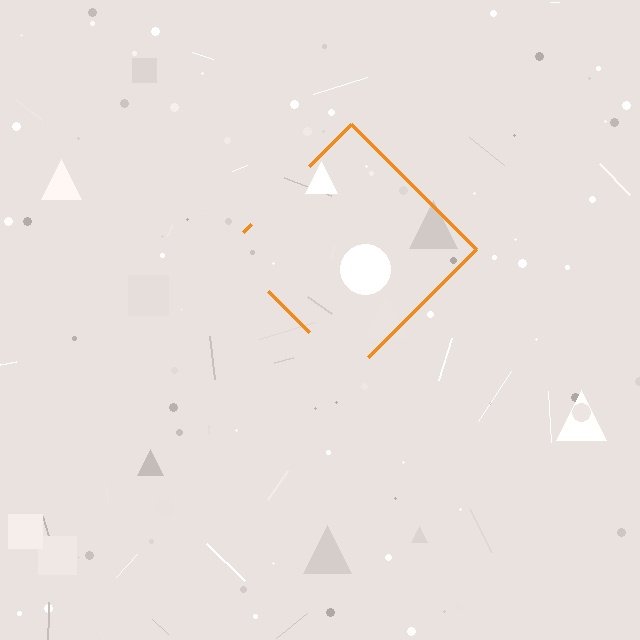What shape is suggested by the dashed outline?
The dashed outline suggests a diamond.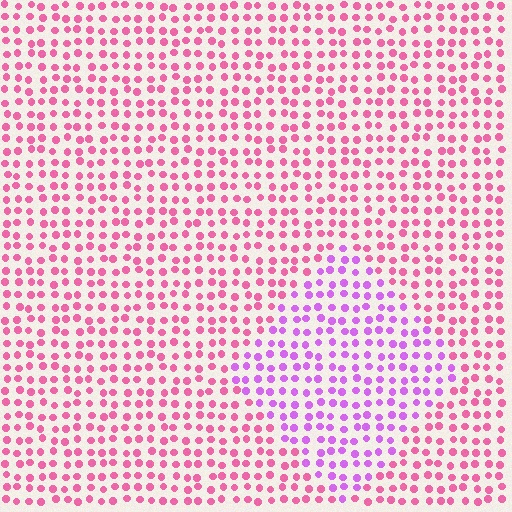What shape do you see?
I see a diamond.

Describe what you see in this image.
The image is filled with small pink elements in a uniform arrangement. A diamond-shaped region is visible where the elements are tinted to a slightly different hue, forming a subtle color boundary.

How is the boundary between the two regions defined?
The boundary is defined purely by a slight shift in hue (about 42 degrees). Spacing, size, and orientation are identical on both sides.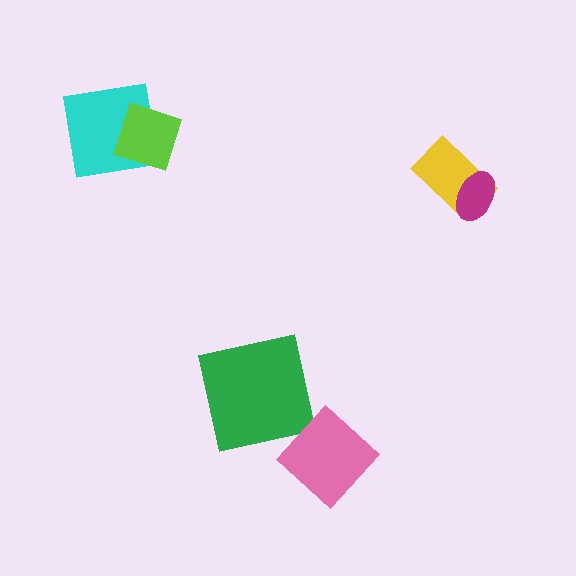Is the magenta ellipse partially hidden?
No, no other shape covers it.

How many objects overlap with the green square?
0 objects overlap with the green square.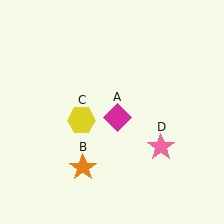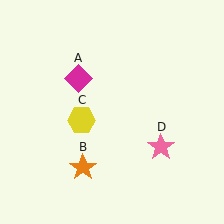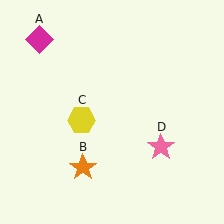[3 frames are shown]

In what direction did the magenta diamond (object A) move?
The magenta diamond (object A) moved up and to the left.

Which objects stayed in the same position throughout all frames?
Orange star (object B) and yellow hexagon (object C) and pink star (object D) remained stationary.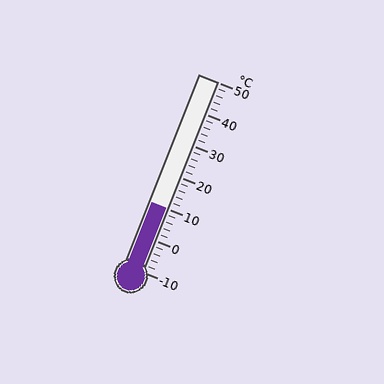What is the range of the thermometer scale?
The thermometer scale ranges from -10°C to 50°C.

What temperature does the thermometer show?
The thermometer shows approximately 10°C.